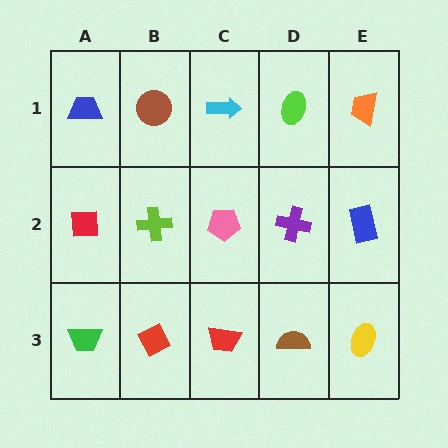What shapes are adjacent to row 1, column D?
A purple cross (row 2, column D), a cyan arrow (row 1, column C), an orange trapezoid (row 1, column E).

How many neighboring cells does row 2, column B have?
4.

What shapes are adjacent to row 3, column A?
A red square (row 2, column A), a red diamond (row 3, column B).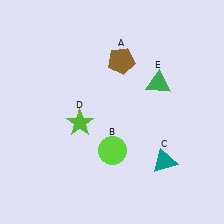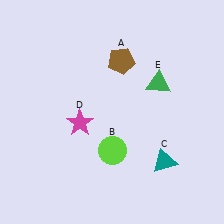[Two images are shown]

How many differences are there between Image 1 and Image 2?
There is 1 difference between the two images.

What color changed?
The star (D) changed from lime in Image 1 to magenta in Image 2.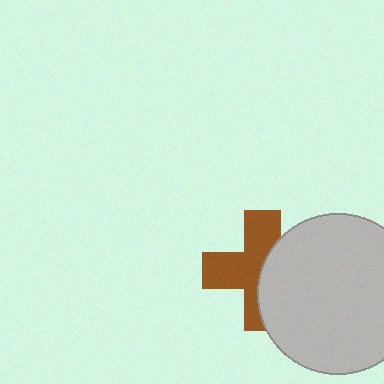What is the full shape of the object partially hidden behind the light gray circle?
The partially hidden object is a brown cross.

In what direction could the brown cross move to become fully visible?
The brown cross could move left. That would shift it out from behind the light gray circle entirely.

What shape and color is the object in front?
The object in front is a light gray circle.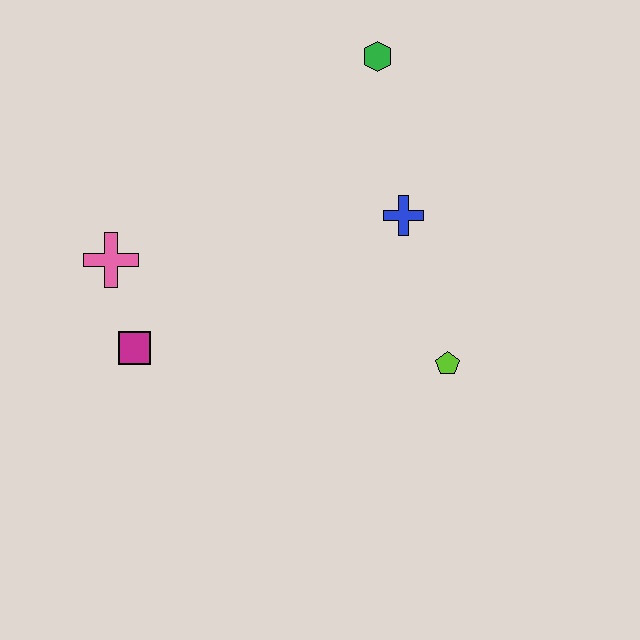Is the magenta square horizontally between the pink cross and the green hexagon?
Yes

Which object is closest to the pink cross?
The magenta square is closest to the pink cross.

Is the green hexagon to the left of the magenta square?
No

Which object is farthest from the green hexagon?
The magenta square is farthest from the green hexagon.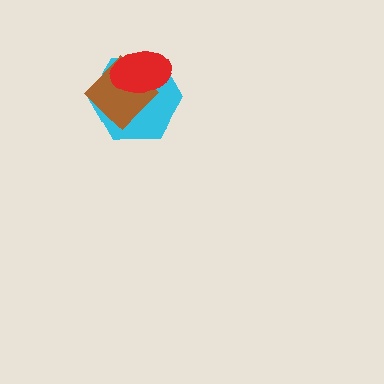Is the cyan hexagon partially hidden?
Yes, it is partially covered by another shape.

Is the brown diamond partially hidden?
Yes, it is partially covered by another shape.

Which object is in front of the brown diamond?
The red ellipse is in front of the brown diamond.